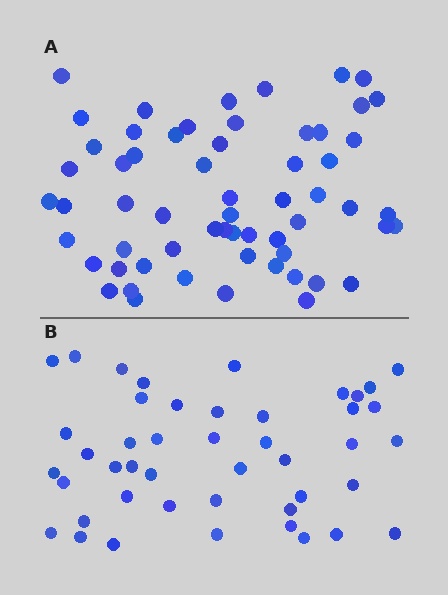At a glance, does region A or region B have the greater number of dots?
Region A (the top region) has more dots.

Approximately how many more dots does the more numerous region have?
Region A has approximately 15 more dots than region B.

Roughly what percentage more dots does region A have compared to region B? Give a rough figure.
About 35% more.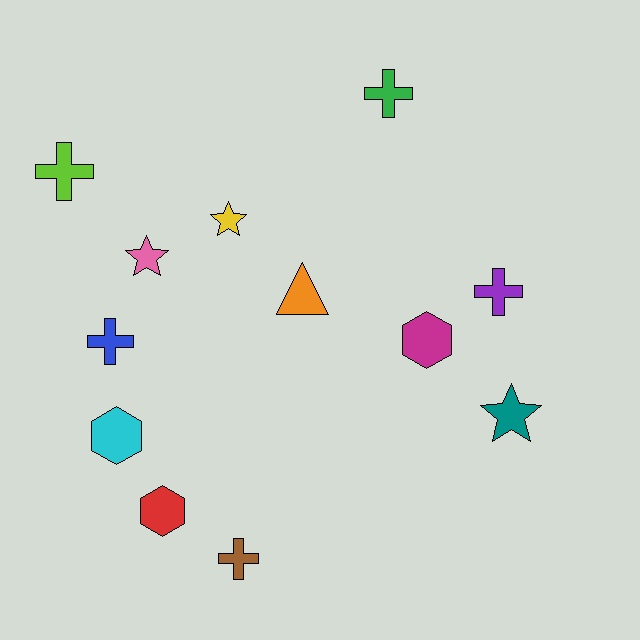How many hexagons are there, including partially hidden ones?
There are 3 hexagons.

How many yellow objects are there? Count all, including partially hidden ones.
There is 1 yellow object.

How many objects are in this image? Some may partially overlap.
There are 12 objects.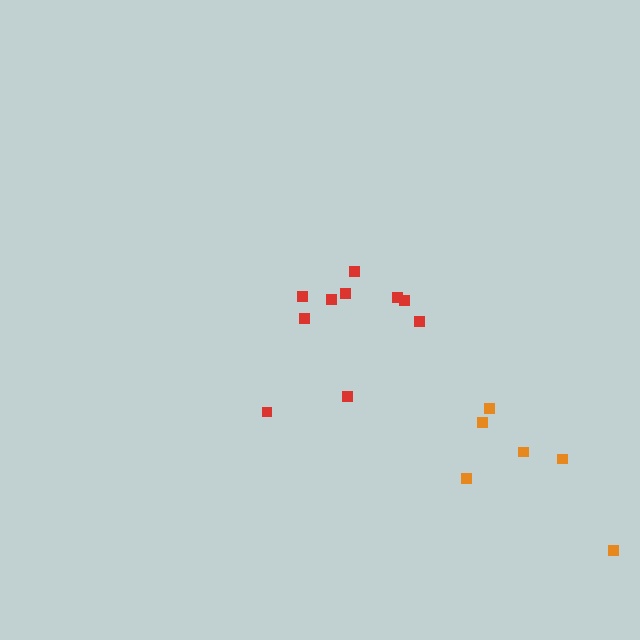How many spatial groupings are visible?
There are 2 spatial groupings.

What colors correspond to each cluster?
The clusters are colored: orange, red.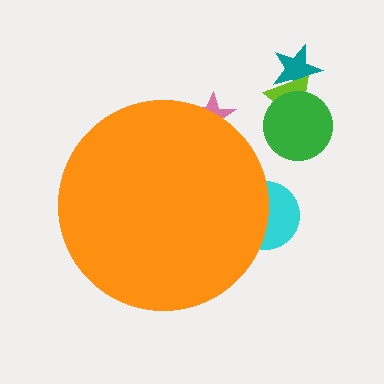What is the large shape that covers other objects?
An orange circle.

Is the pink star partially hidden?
Yes, the pink star is partially hidden behind the orange circle.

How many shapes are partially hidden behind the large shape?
2 shapes are partially hidden.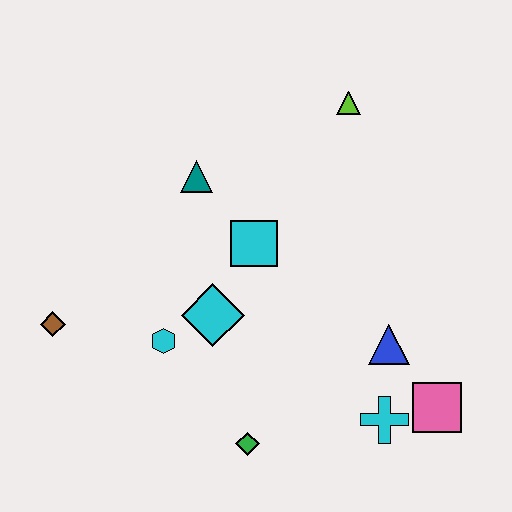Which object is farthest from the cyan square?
The pink square is farthest from the cyan square.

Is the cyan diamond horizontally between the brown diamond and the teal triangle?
No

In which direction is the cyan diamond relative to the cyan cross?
The cyan diamond is to the left of the cyan cross.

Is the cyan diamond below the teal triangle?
Yes